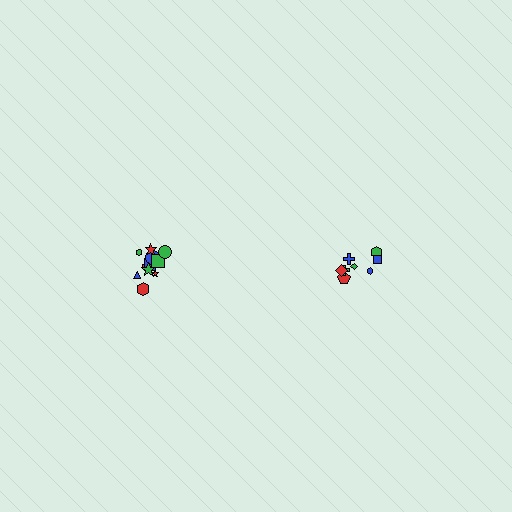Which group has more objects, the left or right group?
The left group.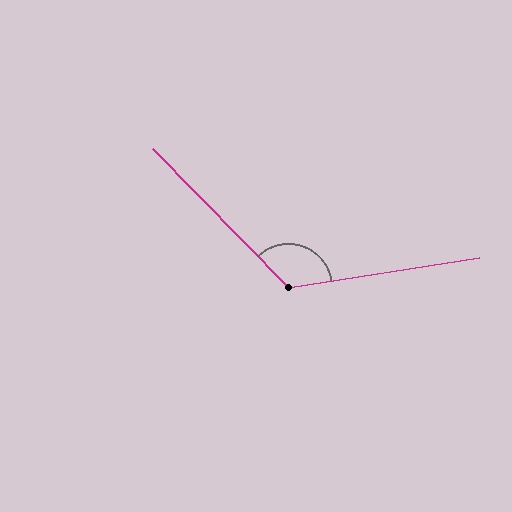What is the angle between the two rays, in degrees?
Approximately 126 degrees.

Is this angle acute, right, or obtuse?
It is obtuse.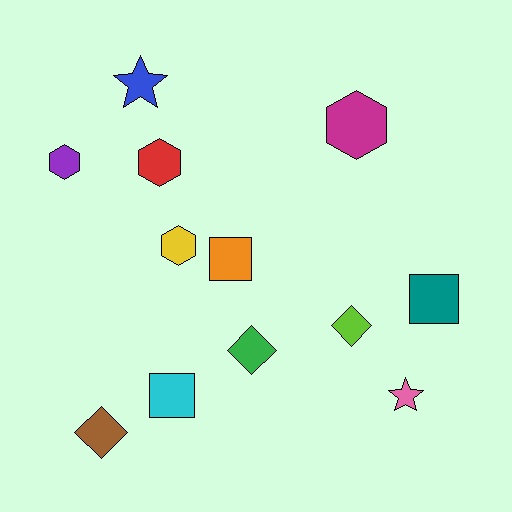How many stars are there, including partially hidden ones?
There are 2 stars.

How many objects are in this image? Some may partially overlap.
There are 12 objects.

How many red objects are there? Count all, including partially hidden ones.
There is 1 red object.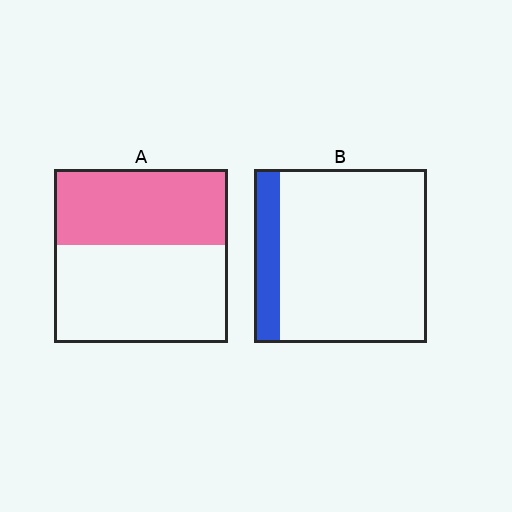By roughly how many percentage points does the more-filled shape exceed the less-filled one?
By roughly 30 percentage points (A over B).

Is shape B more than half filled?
No.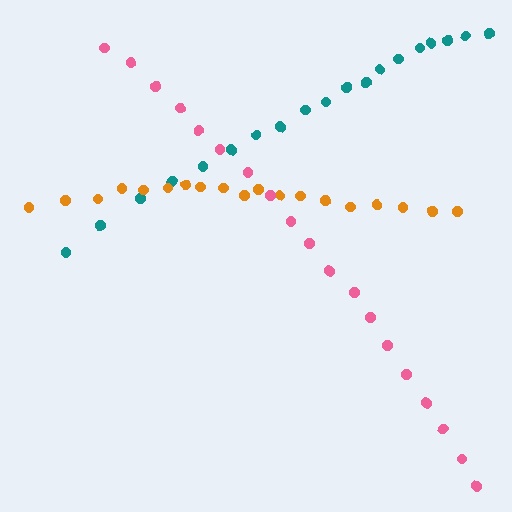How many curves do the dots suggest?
There are 3 distinct paths.